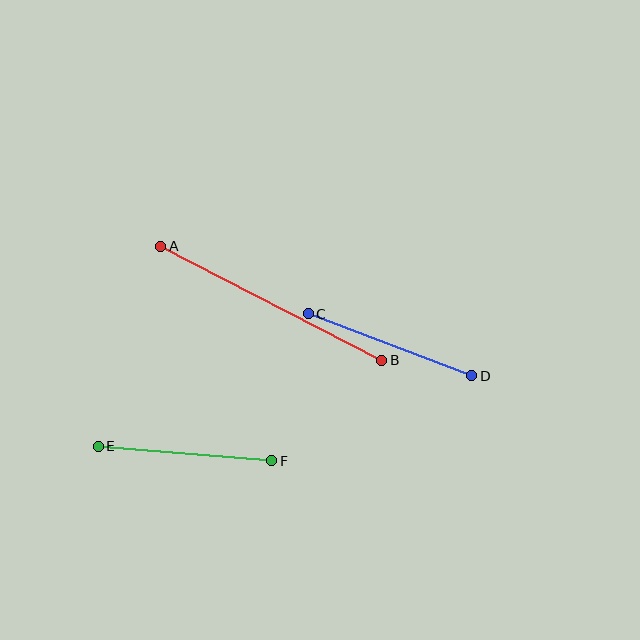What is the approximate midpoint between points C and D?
The midpoint is at approximately (390, 345) pixels.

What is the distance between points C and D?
The distance is approximately 175 pixels.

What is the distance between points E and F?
The distance is approximately 174 pixels.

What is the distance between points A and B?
The distance is approximately 249 pixels.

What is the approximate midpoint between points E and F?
The midpoint is at approximately (185, 454) pixels.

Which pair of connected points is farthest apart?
Points A and B are farthest apart.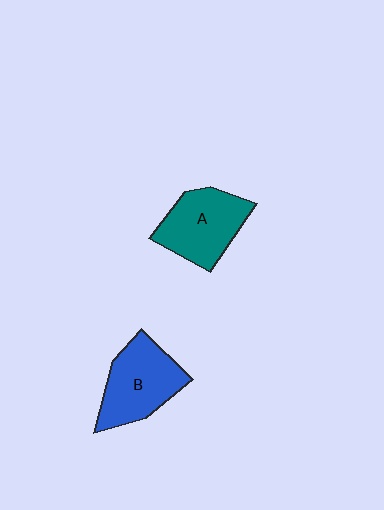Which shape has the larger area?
Shape B (blue).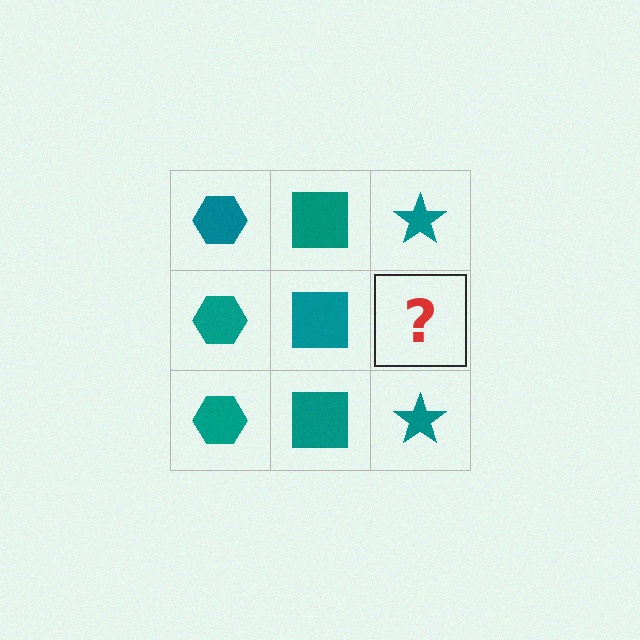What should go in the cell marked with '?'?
The missing cell should contain a teal star.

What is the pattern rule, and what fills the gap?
The rule is that each column has a consistent shape. The gap should be filled with a teal star.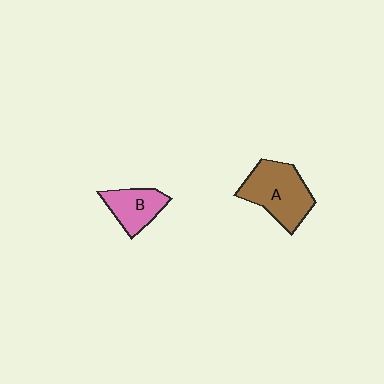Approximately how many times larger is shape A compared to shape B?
Approximately 1.6 times.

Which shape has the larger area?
Shape A (brown).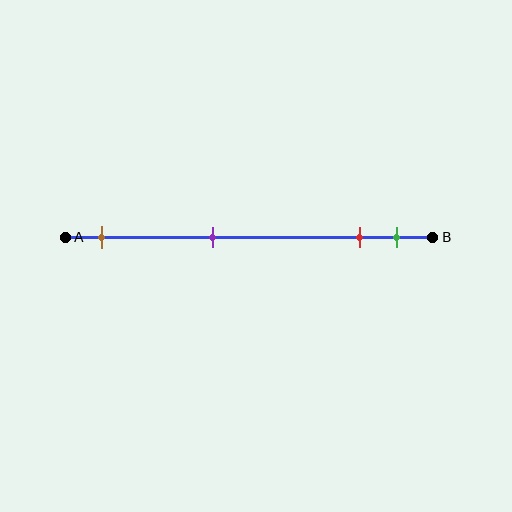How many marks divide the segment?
There are 4 marks dividing the segment.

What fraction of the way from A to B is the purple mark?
The purple mark is approximately 40% (0.4) of the way from A to B.